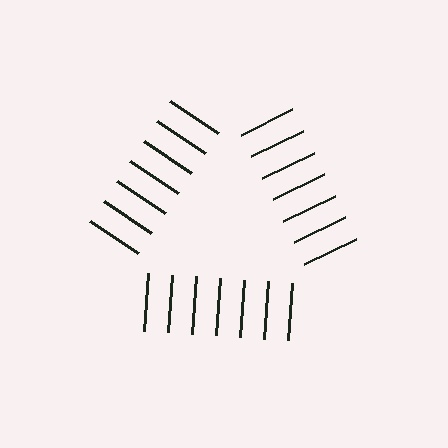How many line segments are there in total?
21 — 7 along each of the 3 edges.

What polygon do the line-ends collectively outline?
An illusory triangle — the line segments terminate on its edges but no continuous stroke is drawn.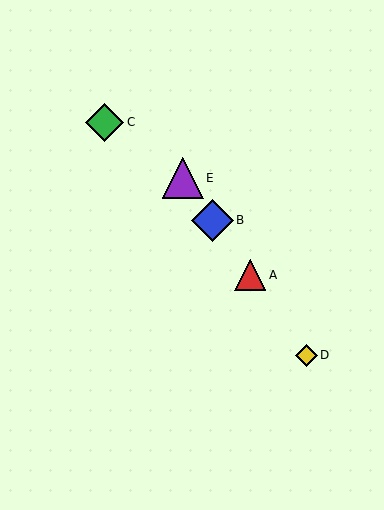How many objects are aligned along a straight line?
4 objects (A, B, D, E) are aligned along a straight line.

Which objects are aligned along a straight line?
Objects A, B, D, E are aligned along a straight line.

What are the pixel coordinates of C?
Object C is at (105, 122).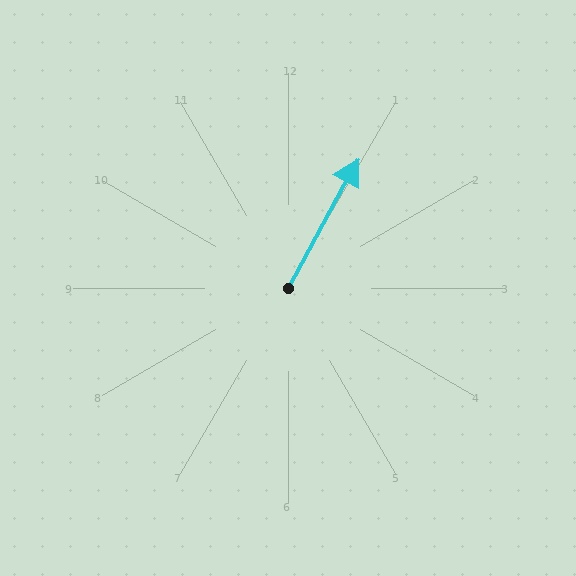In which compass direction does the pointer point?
Northeast.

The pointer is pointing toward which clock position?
Roughly 1 o'clock.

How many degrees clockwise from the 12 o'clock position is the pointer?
Approximately 29 degrees.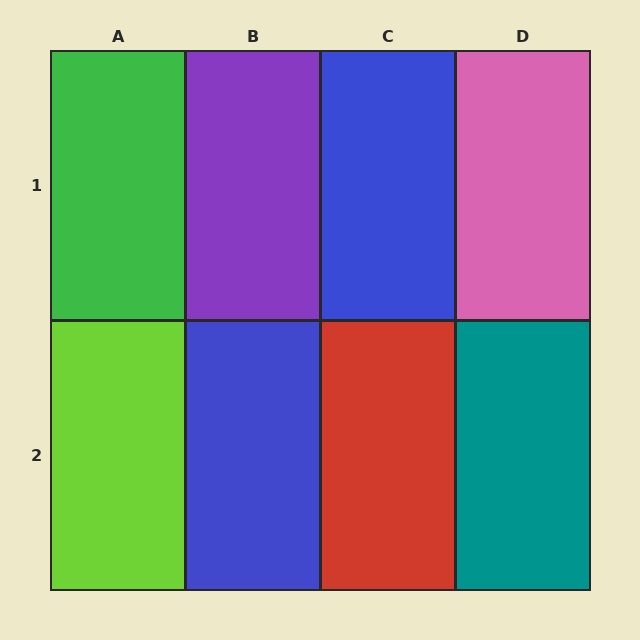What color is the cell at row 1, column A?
Green.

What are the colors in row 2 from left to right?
Lime, blue, red, teal.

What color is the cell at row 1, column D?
Pink.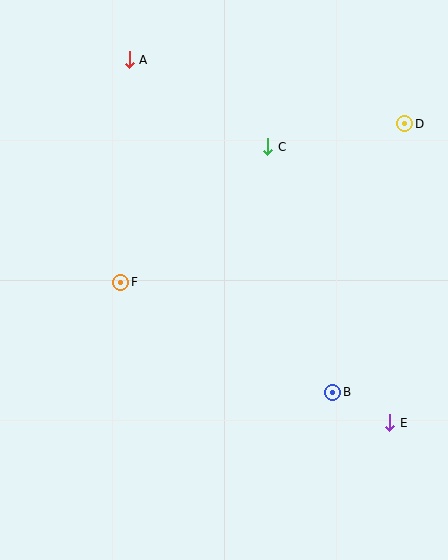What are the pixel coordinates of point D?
Point D is at (405, 124).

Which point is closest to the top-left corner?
Point A is closest to the top-left corner.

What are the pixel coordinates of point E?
Point E is at (390, 423).